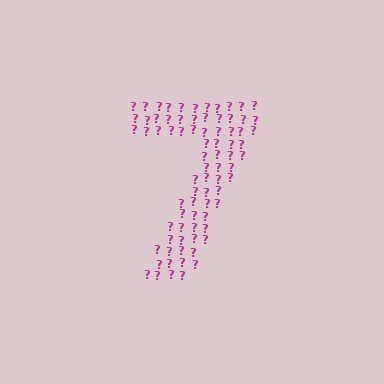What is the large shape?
The large shape is the digit 7.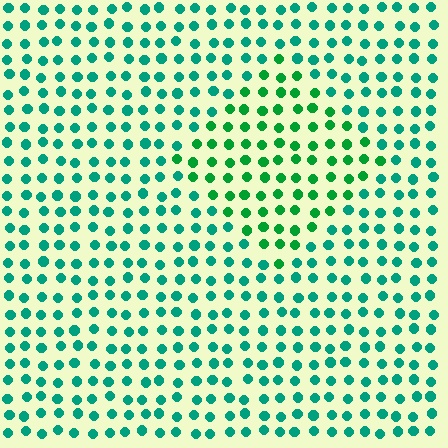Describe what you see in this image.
The image is filled with small teal elements in a uniform arrangement. A diamond-shaped region is visible where the elements are tinted to a slightly different hue, forming a subtle color boundary.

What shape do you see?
I see a diamond.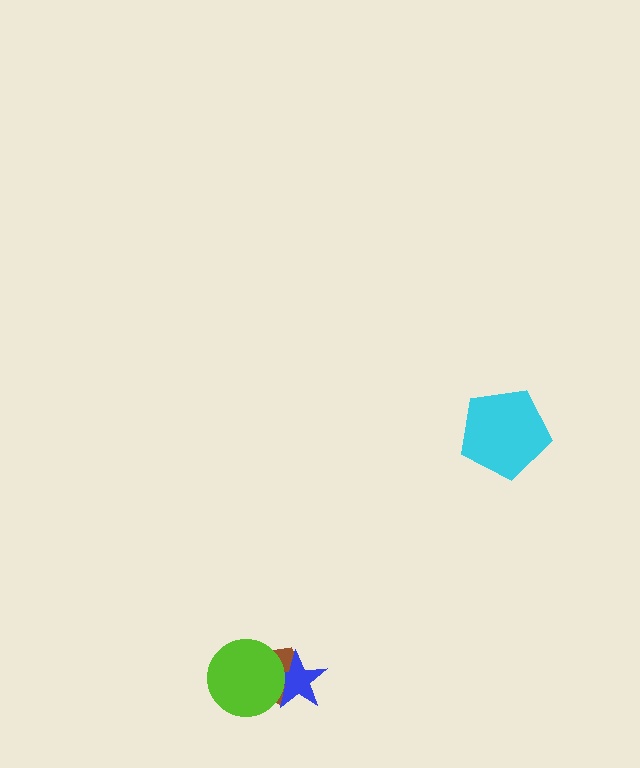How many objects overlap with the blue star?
2 objects overlap with the blue star.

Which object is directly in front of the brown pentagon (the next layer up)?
The blue star is directly in front of the brown pentagon.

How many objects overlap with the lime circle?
2 objects overlap with the lime circle.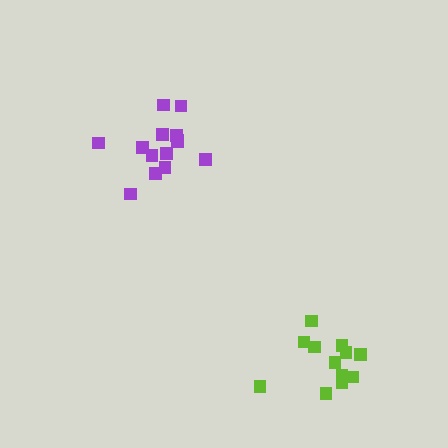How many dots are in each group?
Group 1: 12 dots, Group 2: 14 dots (26 total).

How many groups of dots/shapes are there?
There are 2 groups.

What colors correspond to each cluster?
The clusters are colored: lime, purple.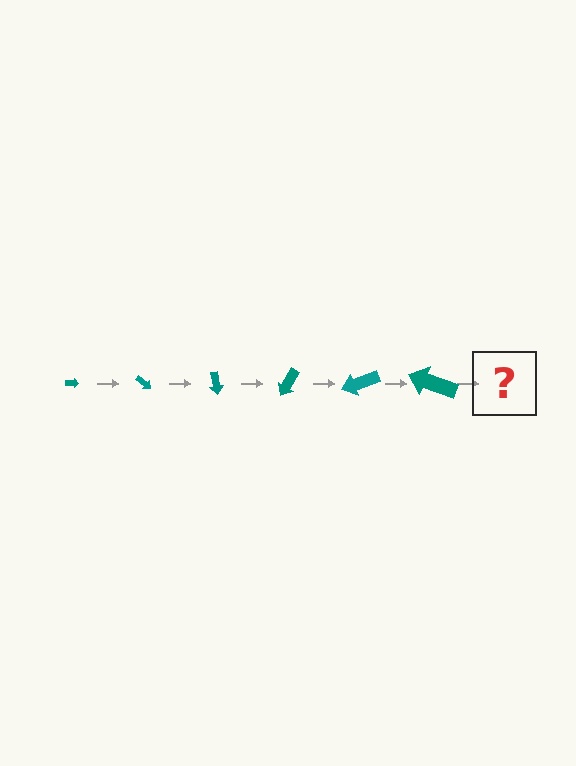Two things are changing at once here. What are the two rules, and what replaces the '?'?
The two rules are that the arrow grows larger each step and it rotates 40 degrees each step. The '?' should be an arrow, larger than the previous one and rotated 240 degrees from the start.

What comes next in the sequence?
The next element should be an arrow, larger than the previous one and rotated 240 degrees from the start.